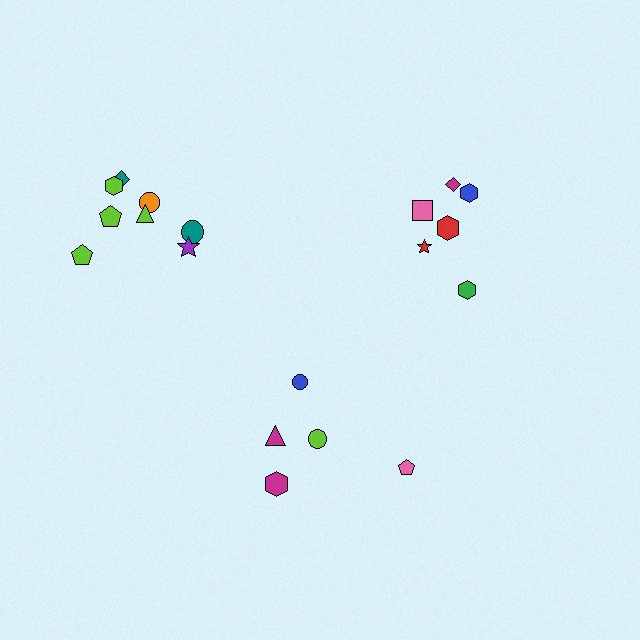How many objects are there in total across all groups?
There are 19 objects.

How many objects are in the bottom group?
There are 5 objects.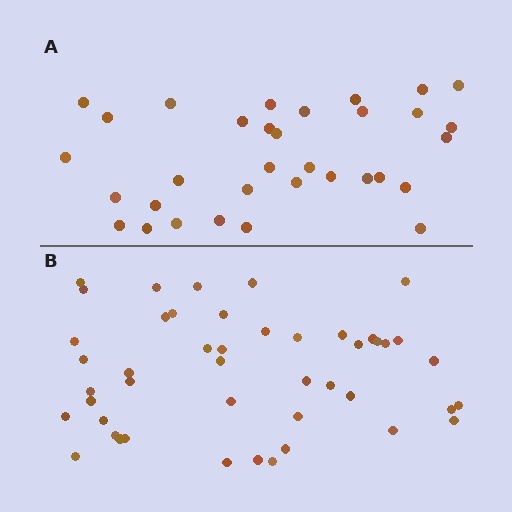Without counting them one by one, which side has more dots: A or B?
Region B (the bottom region) has more dots.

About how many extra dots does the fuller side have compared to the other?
Region B has approximately 15 more dots than region A.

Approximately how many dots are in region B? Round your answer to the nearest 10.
About 50 dots. (The exact count is 46, which rounds to 50.)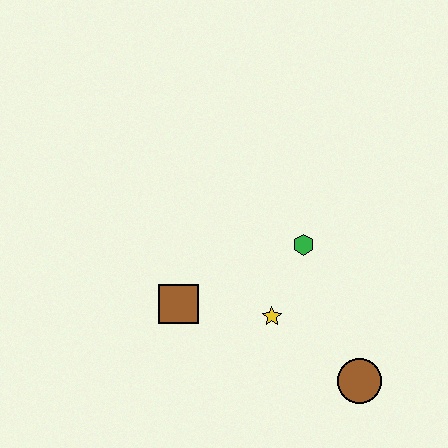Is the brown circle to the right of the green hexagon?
Yes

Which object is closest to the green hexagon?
The yellow star is closest to the green hexagon.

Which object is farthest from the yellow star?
The brown circle is farthest from the yellow star.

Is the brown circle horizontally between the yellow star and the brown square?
No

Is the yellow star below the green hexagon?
Yes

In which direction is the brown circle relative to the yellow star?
The brown circle is to the right of the yellow star.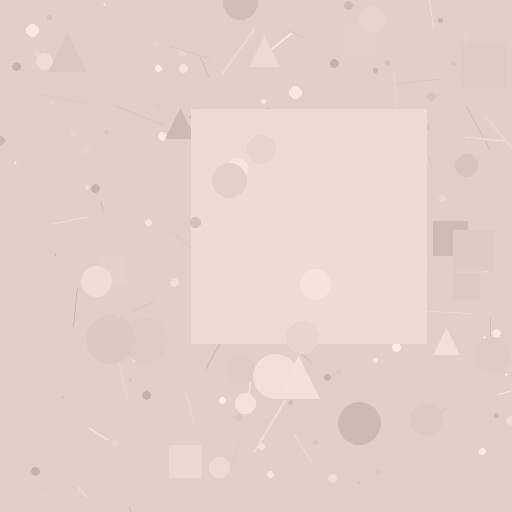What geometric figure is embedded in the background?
A square is embedded in the background.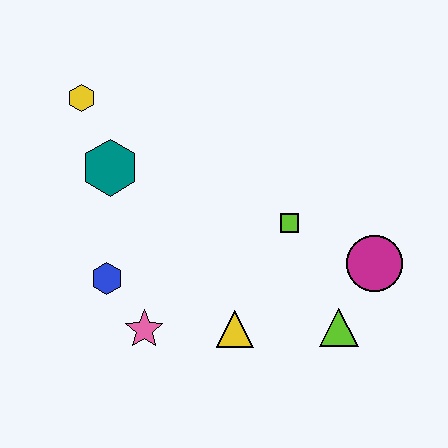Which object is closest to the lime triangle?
The magenta circle is closest to the lime triangle.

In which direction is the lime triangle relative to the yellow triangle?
The lime triangle is to the right of the yellow triangle.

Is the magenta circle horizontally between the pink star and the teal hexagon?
No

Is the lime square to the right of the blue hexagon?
Yes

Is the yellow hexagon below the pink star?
No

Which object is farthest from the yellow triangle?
The yellow hexagon is farthest from the yellow triangle.